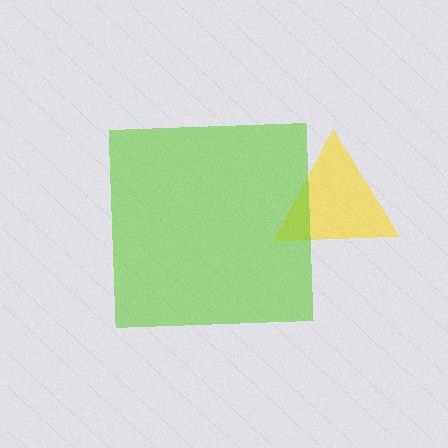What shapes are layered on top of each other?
The layered shapes are: a yellow triangle, a lime square.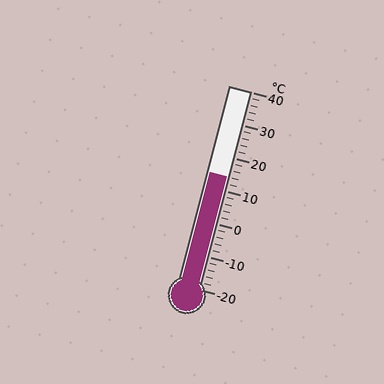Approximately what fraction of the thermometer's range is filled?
The thermometer is filled to approximately 55% of its range.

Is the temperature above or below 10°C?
The temperature is above 10°C.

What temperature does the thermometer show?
The thermometer shows approximately 14°C.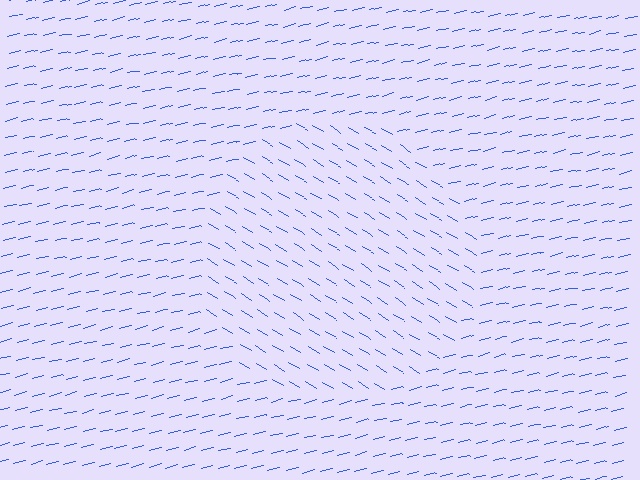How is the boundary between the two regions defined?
The boundary is defined purely by a change in line orientation (approximately 45 degrees difference). All lines are the same color and thickness.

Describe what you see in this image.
The image is filled with small blue line segments. A circle region in the image has lines oriented differently from the surrounding lines, creating a visible texture boundary.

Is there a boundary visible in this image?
Yes, there is a texture boundary formed by a change in line orientation.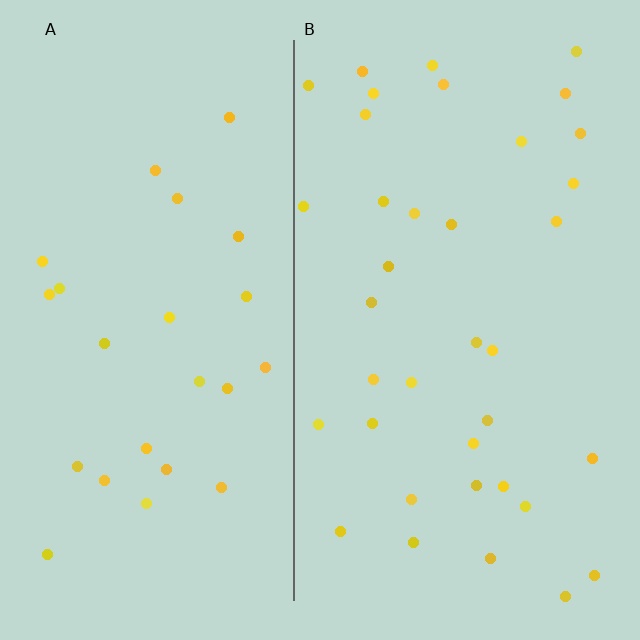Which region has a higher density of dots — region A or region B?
B (the right).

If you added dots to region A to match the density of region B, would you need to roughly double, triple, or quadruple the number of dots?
Approximately double.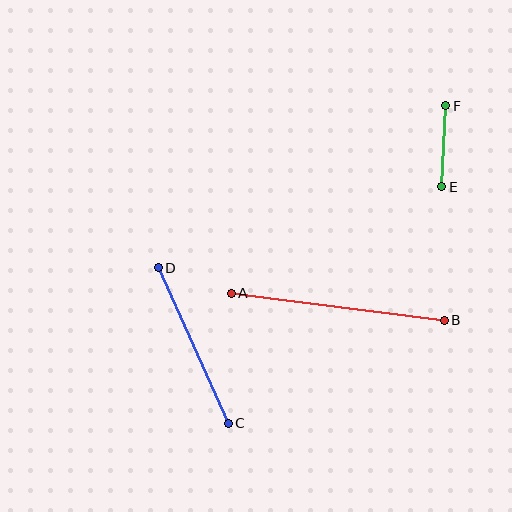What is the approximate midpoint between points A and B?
The midpoint is at approximately (338, 307) pixels.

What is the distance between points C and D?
The distance is approximately 170 pixels.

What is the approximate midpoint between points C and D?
The midpoint is at approximately (193, 345) pixels.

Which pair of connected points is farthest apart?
Points A and B are farthest apart.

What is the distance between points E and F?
The distance is approximately 81 pixels.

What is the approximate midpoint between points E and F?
The midpoint is at approximately (444, 146) pixels.